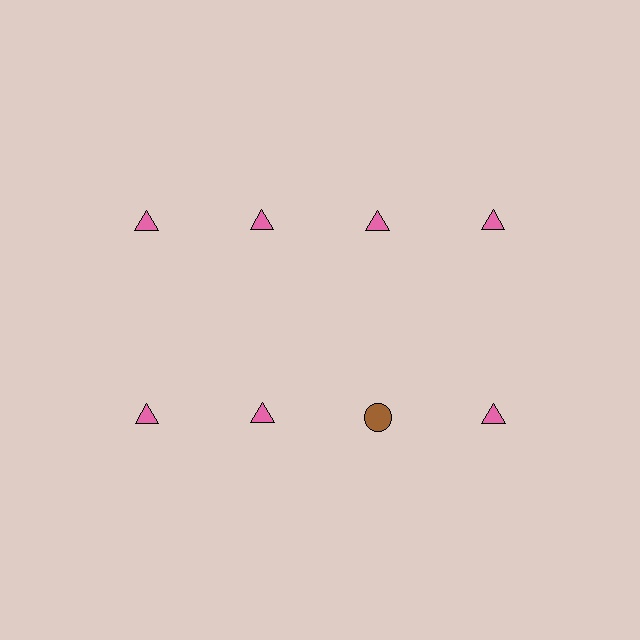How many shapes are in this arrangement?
There are 8 shapes arranged in a grid pattern.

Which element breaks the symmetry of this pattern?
The brown circle in the second row, center column breaks the symmetry. All other shapes are pink triangles.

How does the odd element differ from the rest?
It differs in both color (brown instead of pink) and shape (circle instead of triangle).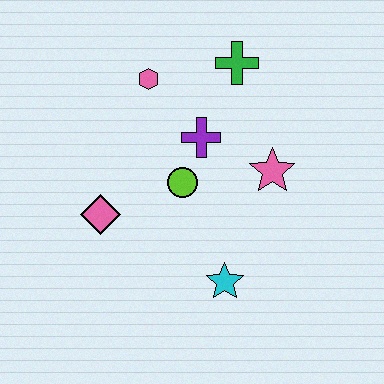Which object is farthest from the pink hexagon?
The cyan star is farthest from the pink hexagon.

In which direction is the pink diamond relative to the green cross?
The pink diamond is below the green cross.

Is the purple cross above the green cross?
No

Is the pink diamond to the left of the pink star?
Yes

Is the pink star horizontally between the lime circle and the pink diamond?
No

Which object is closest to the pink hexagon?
The purple cross is closest to the pink hexagon.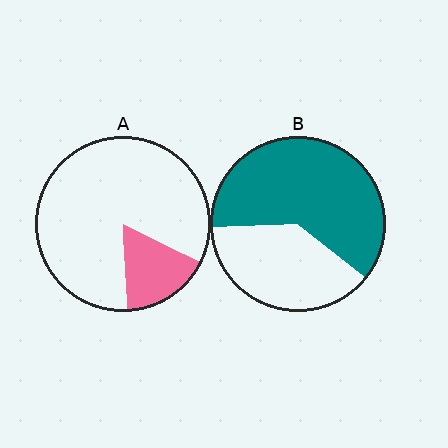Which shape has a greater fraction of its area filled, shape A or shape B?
Shape B.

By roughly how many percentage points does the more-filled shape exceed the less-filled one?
By roughly 45 percentage points (B over A).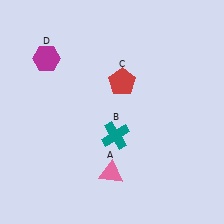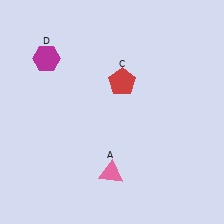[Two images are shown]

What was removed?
The teal cross (B) was removed in Image 2.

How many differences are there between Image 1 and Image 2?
There is 1 difference between the two images.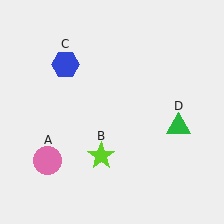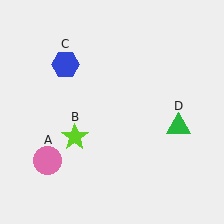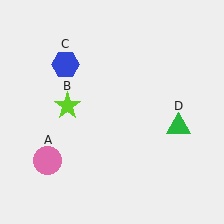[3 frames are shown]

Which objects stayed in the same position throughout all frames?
Pink circle (object A) and blue hexagon (object C) and green triangle (object D) remained stationary.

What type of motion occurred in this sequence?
The lime star (object B) rotated clockwise around the center of the scene.